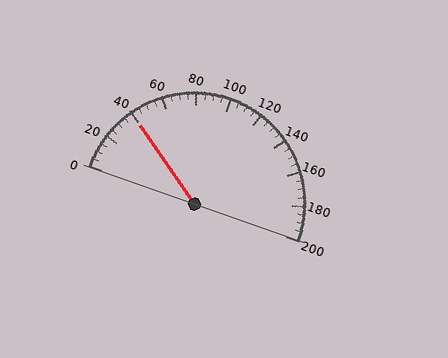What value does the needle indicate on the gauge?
The needle indicates approximately 40.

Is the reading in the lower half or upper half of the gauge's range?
The reading is in the lower half of the range (0 to 200).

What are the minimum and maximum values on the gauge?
The gauge ranges from 0 to 200.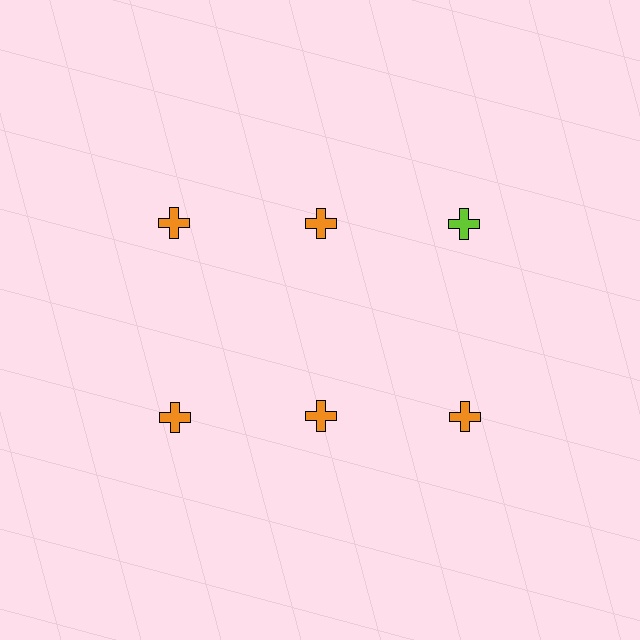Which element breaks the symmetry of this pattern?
The lime cross in the top row, center column breaks the symmetry. All other shapes are orange crosses.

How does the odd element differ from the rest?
It has a different color: lime instead of orange.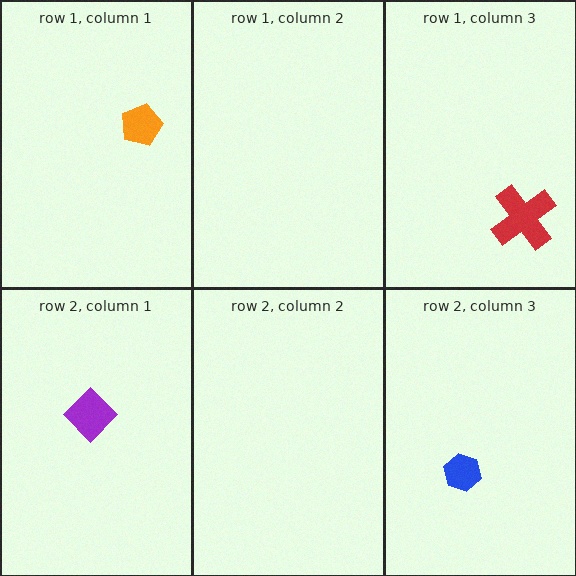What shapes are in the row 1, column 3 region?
The red cross.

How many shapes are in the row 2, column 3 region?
1.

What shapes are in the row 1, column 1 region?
The orange pentagon.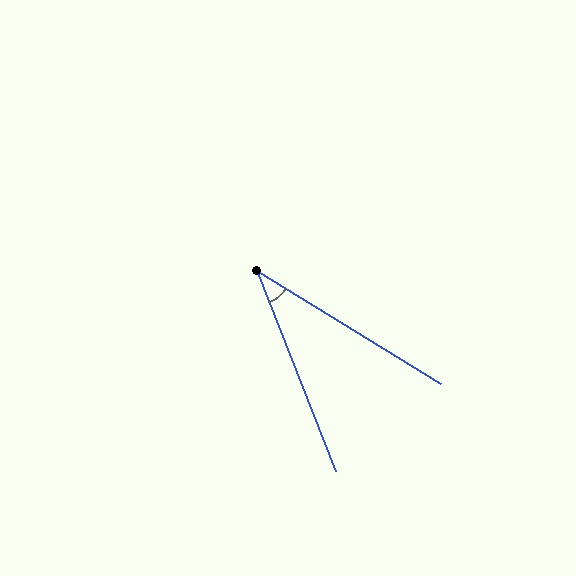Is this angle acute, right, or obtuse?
It is acute.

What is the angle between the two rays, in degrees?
Approximately 37 degrees.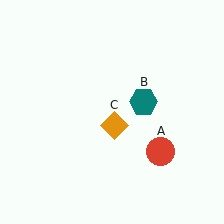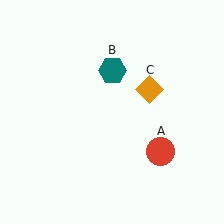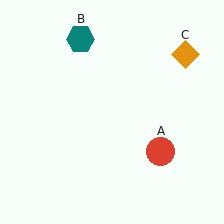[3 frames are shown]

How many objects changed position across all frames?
2 objects changed position: teal hexagon (object B), orange diamond (object C).